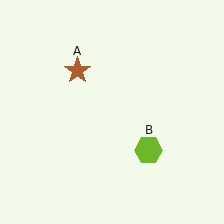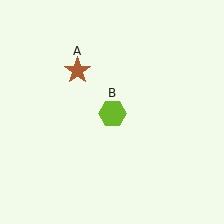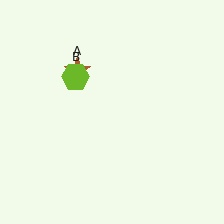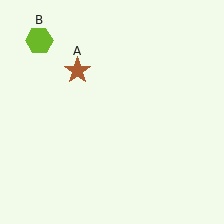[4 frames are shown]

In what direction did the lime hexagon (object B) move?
The lime hexagon (object B) moved up and to the left.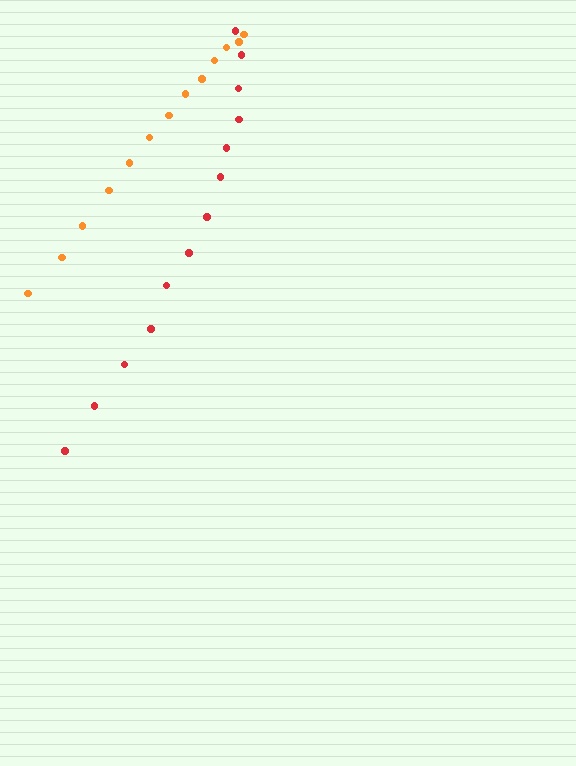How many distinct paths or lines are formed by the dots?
There are 2 distinct paths.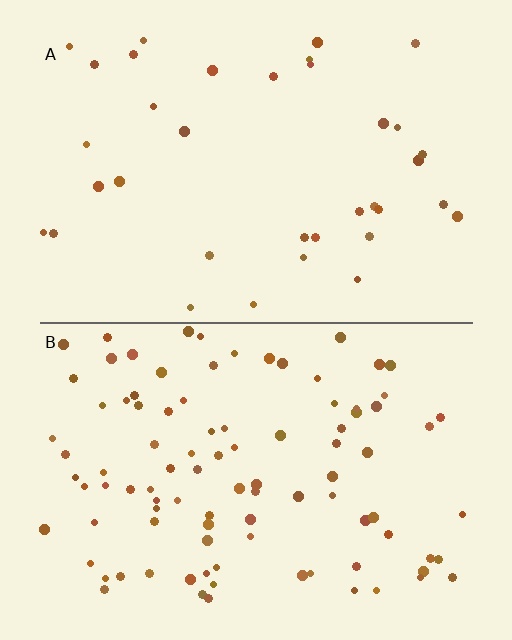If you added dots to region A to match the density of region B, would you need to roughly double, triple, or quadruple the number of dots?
Approximately triple.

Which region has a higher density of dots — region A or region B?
B (the bottom).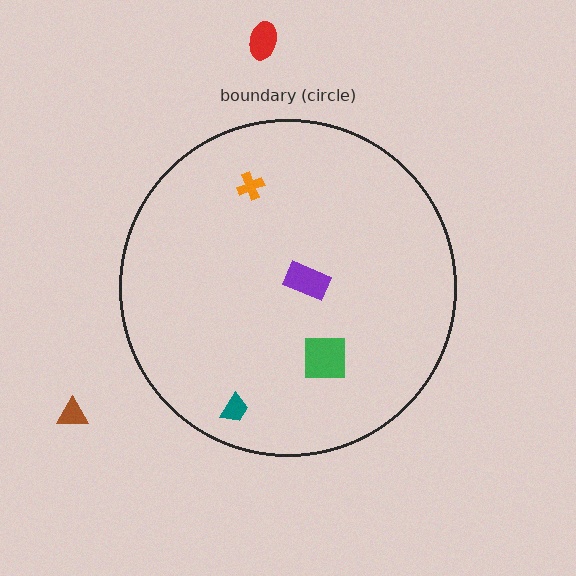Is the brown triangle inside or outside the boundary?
Outside.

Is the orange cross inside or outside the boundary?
Inside.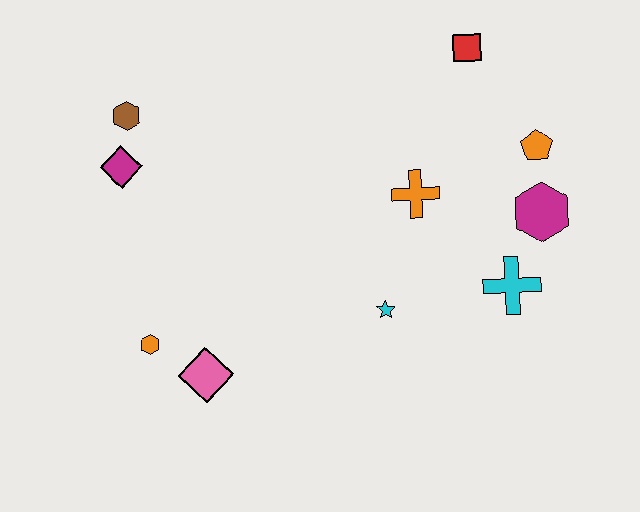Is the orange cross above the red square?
No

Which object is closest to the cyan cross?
The magenta hexagon is closest to the cyan cross.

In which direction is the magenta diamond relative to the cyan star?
The magenta diamond is to the left of the cyan star.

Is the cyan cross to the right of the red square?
Yes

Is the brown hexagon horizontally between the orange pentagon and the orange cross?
No